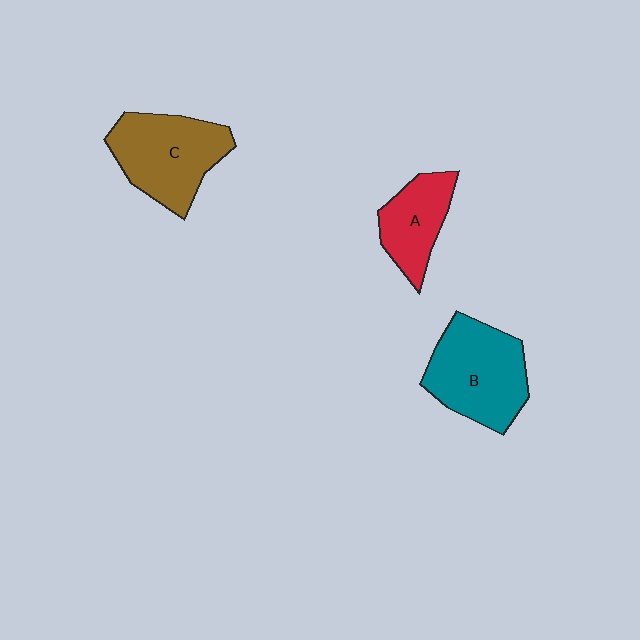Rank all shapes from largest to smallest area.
From largest to smallest: B (teal), C (brown), A (red).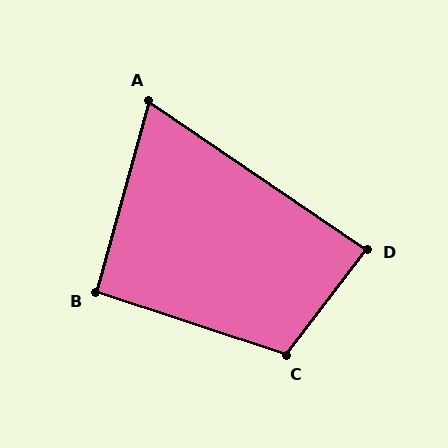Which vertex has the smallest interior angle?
A, at approximately 71 degrees.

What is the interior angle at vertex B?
Approximately 93 degrees (approximately right).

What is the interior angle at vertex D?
Approximately 87 degrees (approximately right).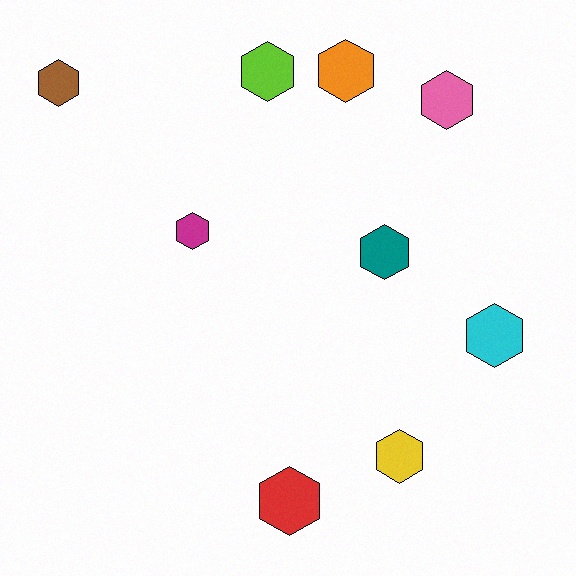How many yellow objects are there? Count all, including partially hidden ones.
There is 1 yellow object.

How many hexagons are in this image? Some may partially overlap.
There are 9 hexagons.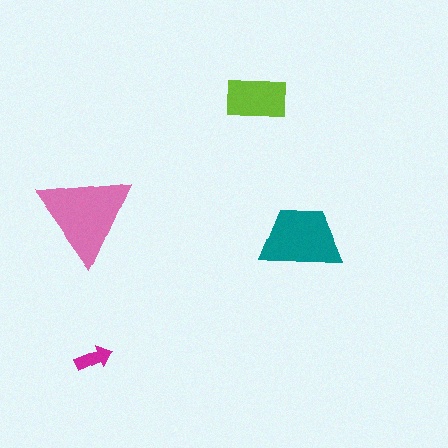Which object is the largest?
The pink triangle.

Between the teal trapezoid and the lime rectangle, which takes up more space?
The teal trapezoid.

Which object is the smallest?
The magenta arrow.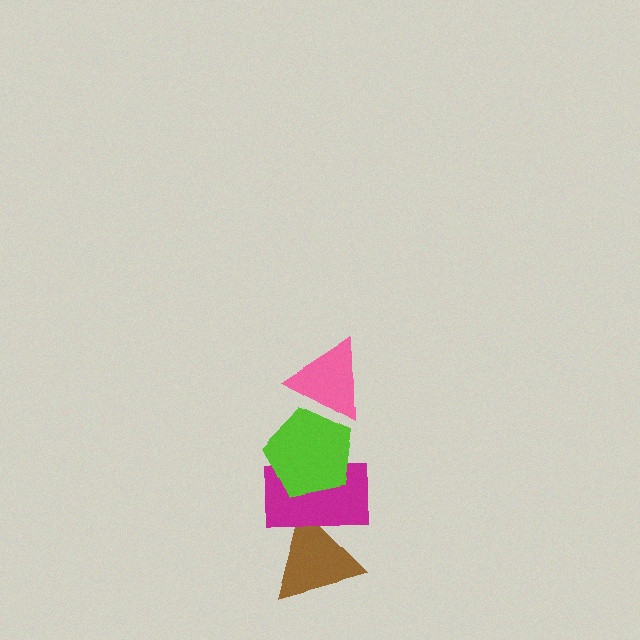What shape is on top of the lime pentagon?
The pink triangle is on top of the lime pentagon.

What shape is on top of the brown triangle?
The magenta rectangle is on top of the brown triangle.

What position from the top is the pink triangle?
The pink triangle is 1st from the top.